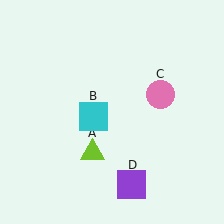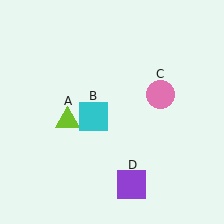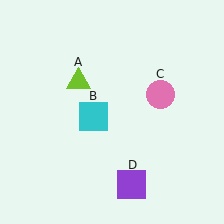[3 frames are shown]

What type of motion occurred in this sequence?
The lime triangle (object A) rotated clockwise around the center of the scene.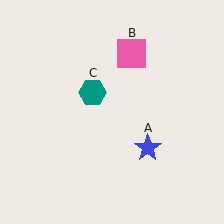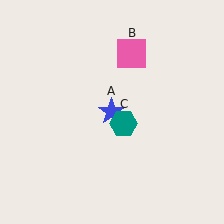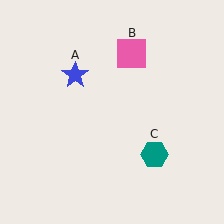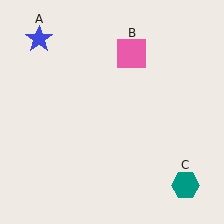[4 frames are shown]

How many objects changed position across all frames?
2 objects changed position: blue star (object A), teal hexagon (object C).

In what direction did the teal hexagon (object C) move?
The teal hexagon (object C) moved down and to the right.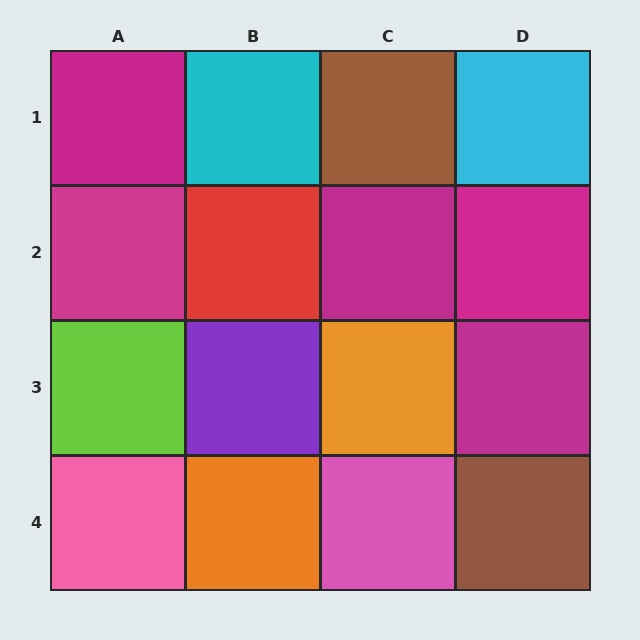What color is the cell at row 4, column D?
Brown.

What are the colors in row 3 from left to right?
Lime, purple, orange, magenta.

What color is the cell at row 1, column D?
Cyan.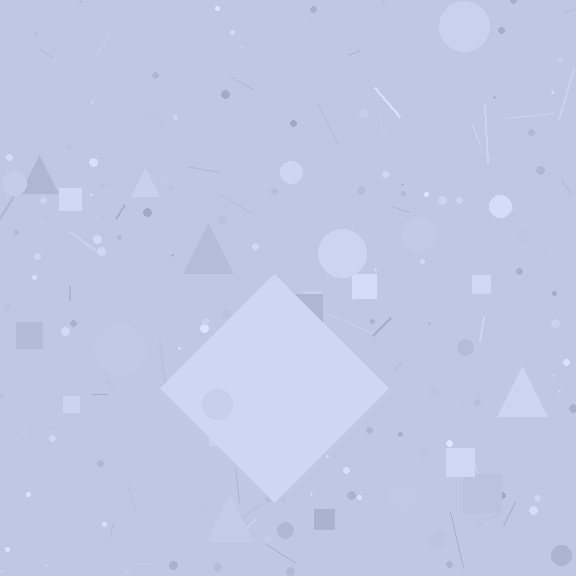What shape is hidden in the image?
A diamond is hidden in the image.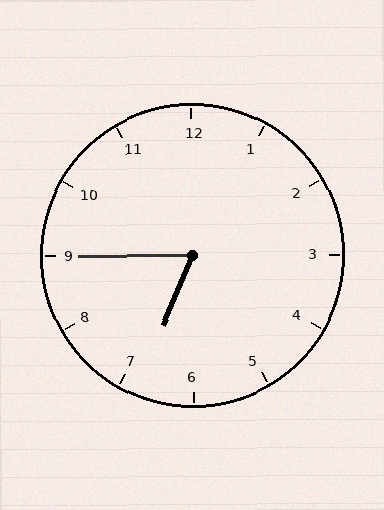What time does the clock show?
6:45.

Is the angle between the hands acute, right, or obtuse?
It is acute.